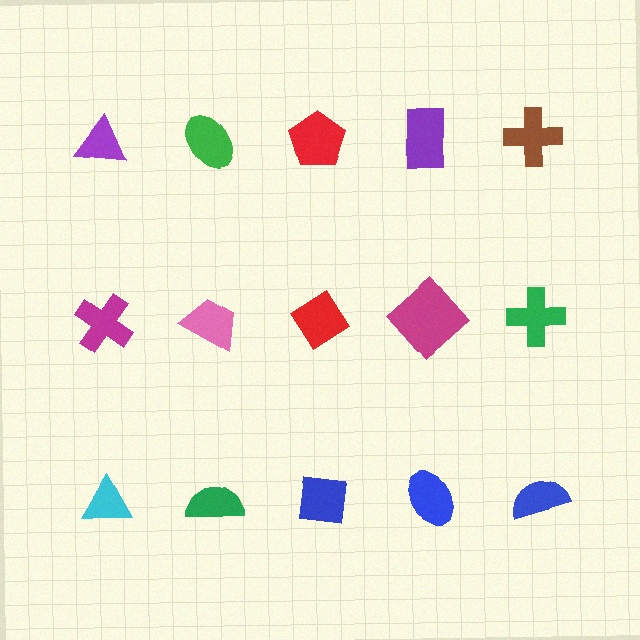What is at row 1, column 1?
A purple triangle.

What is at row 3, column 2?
A green semicircle.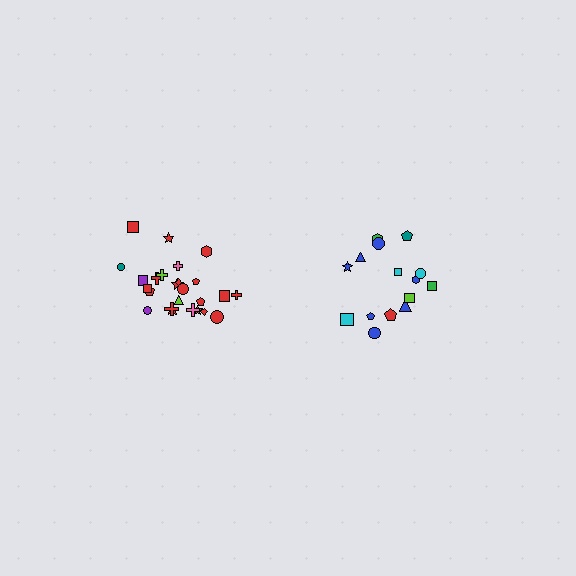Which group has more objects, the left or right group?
The left group.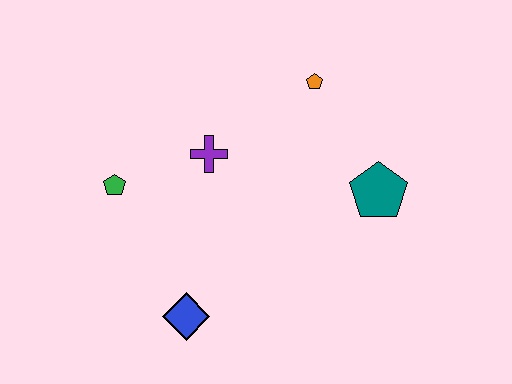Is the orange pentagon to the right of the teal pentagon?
No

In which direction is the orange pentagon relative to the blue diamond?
The orange pentagon is above the blue diamond.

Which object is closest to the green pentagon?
The purple cross is closest to the green pentagon.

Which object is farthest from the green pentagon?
The teal pentagon is farthest from the green pentagon.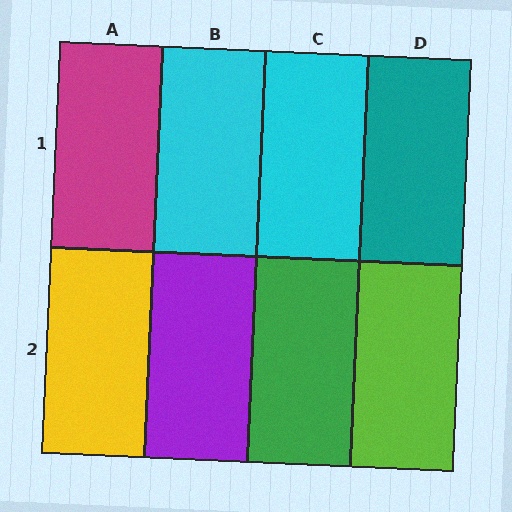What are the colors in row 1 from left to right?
Magenta, cyan, cyan, teal.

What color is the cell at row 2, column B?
Purple.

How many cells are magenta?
1 cell is magenta.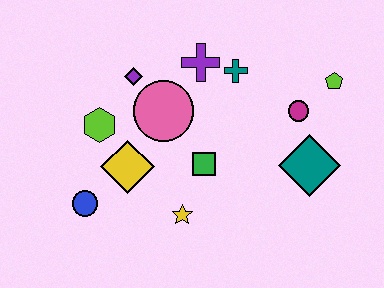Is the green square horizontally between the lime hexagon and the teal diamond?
Yes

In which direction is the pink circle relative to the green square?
The pink circle is above the green square.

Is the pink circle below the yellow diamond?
No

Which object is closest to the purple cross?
The teal cross is closest to the purple cross.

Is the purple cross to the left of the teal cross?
Yes